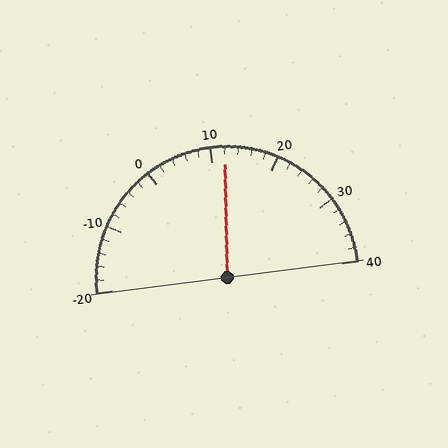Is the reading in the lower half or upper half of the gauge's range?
The reading is in the upper half of the range (-20 to 40).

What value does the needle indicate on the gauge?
The needle indicates approximately 12.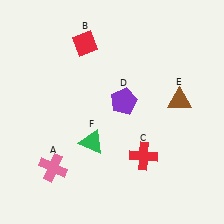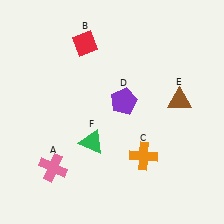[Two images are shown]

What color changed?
The cross (C) changed from red in Image 1 to orange in Image 2.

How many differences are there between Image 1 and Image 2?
There is 1 difference between the two images.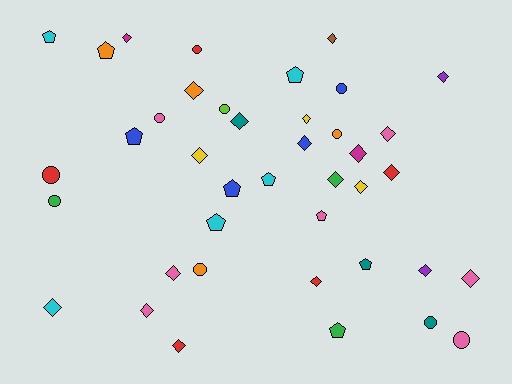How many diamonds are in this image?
There are 20 diamonds.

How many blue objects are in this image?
There are 4 blue objects.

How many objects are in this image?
There are 40 objects.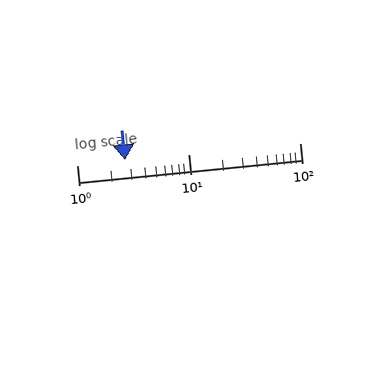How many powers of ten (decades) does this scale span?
The scale spans 2 decades, from 1 to 100.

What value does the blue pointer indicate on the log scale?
The pointer indicates approximately 2.7.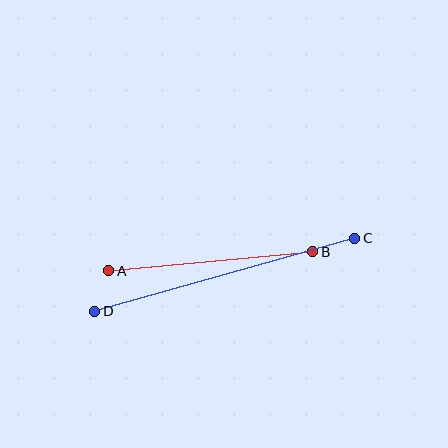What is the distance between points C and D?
The distance is approximately 270 pixels.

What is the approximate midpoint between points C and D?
The midpoint is at approximately (225, 275) pixels.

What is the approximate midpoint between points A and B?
The midpoint is at approximately (211, 261) pixels.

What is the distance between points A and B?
The distance is approximately 205 pixels.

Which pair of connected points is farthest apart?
Points C and D are farthest apart.